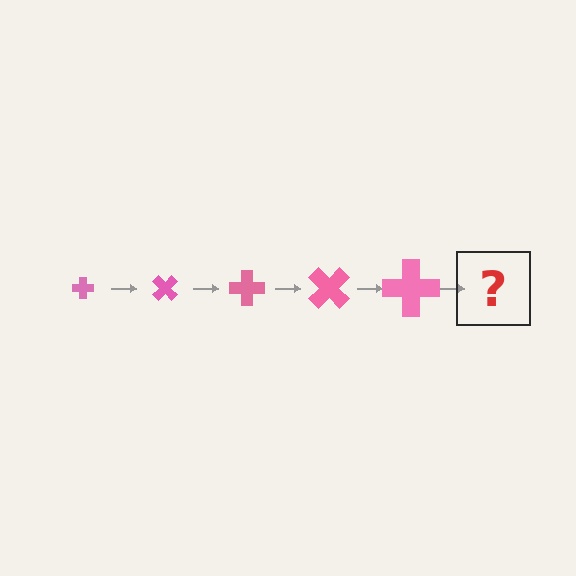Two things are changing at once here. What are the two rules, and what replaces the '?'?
The two rules are that the cross grows larger each step and it rotates 45 degrees each step. The '?' should be a cross, larger than the previous one and rotated 225 degrees from the start.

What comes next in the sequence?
The next element should be a cross, larger than the previous one and rotated 225 degrees from the start.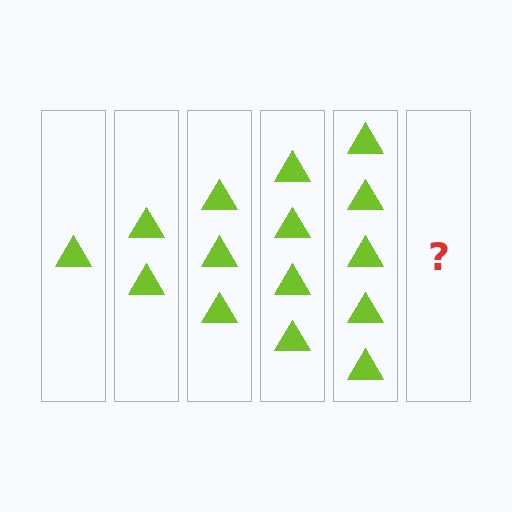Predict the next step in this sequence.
The next step is 6 triangles.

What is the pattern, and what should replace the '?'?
The pattern is that each step adds one more triangle. The '?' should be 6 triangles.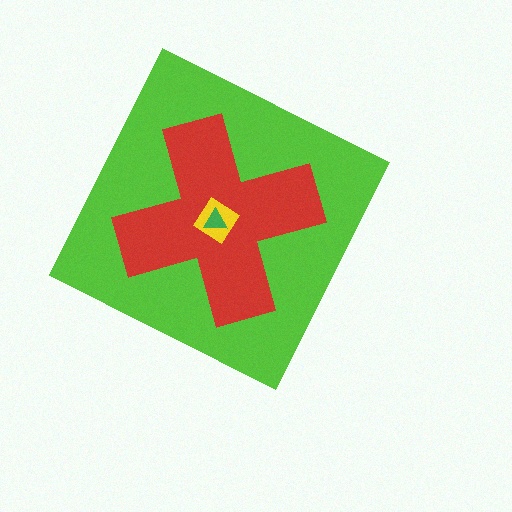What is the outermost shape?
The lime diamond.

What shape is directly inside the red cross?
The yellow diamond.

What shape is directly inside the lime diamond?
The red cross.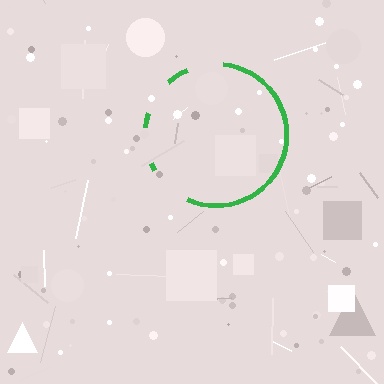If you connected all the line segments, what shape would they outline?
They would outline a circle.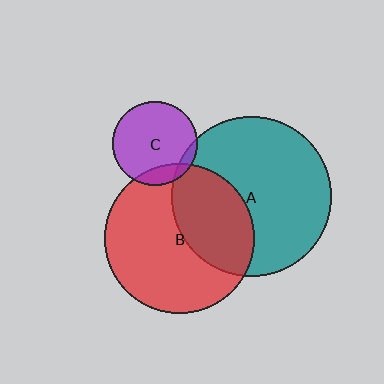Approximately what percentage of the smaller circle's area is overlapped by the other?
Approximately 10%.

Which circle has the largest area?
Circle A (teal).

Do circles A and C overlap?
Yes.